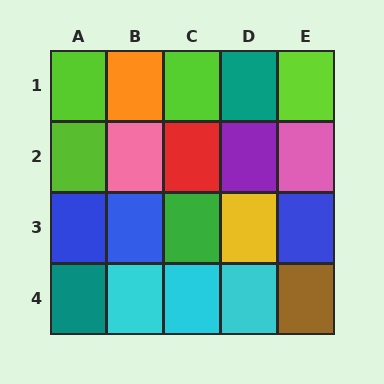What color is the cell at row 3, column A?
Blue.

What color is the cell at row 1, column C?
Lime.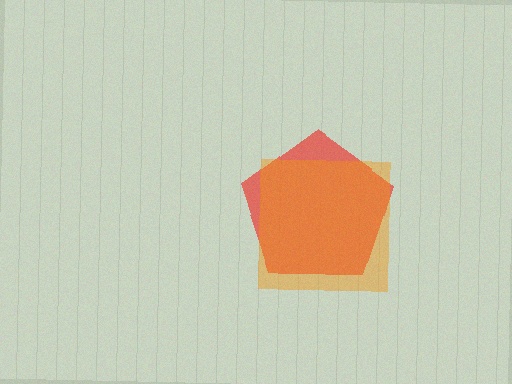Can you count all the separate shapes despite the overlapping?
Yes, there are 2 separate shapes.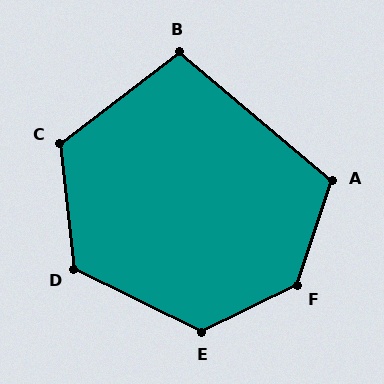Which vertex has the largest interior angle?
F, at approximately 135 degrees.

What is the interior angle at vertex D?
Approximately 123 degrees (obtuse).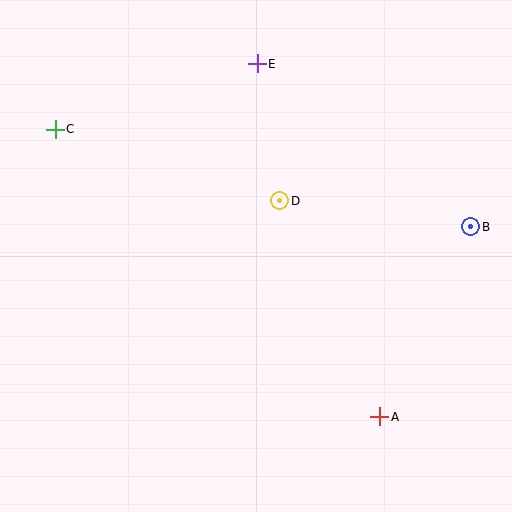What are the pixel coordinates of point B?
Point B is at (471, 227).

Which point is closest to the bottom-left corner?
Point C is closest to the bottom-left corner.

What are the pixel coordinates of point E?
Point E is at (257, 64).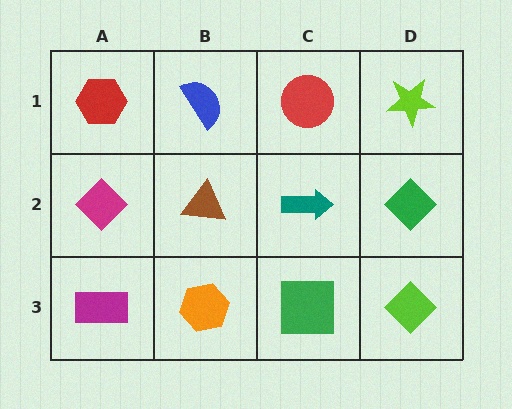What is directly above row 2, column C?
A red circle.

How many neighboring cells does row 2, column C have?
4.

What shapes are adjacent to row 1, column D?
A green diamond (row 2, column D), a red circle (row 1, column C).